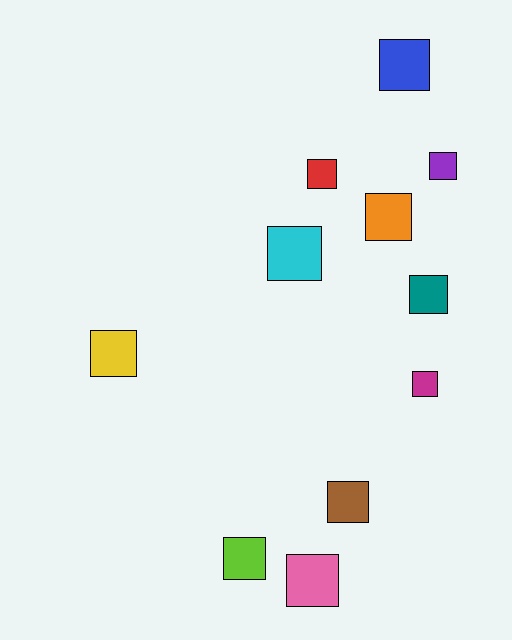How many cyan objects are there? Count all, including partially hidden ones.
There is 1 cyan object.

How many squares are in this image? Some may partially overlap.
There are 11 squares.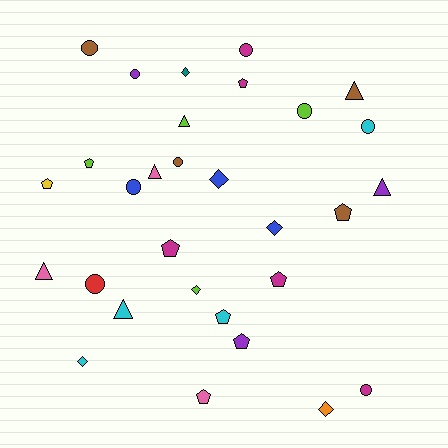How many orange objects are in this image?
There is 1 orange object.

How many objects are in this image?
There are 30 objects.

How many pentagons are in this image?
There are 9 pentagons.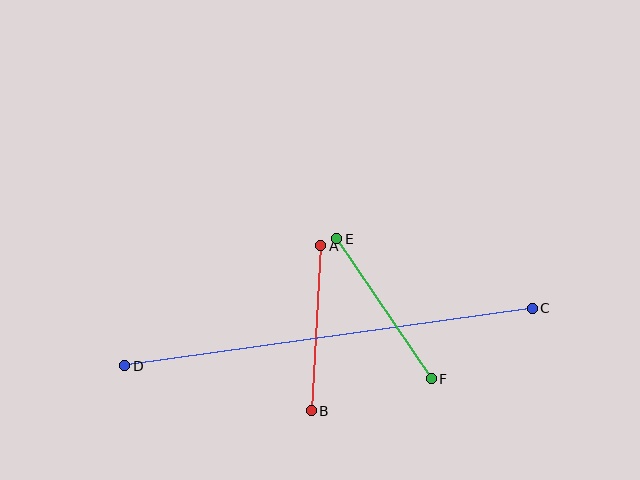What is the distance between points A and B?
The distance is approximately 165 pixels.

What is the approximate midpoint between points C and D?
The midpoint is at approximately (329, 337) pixels.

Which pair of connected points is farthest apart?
Points C and D are farthest apart.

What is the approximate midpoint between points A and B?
The midpoint is at approximately (316, 328) pixels.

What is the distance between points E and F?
The distance is approximately 169 pixels.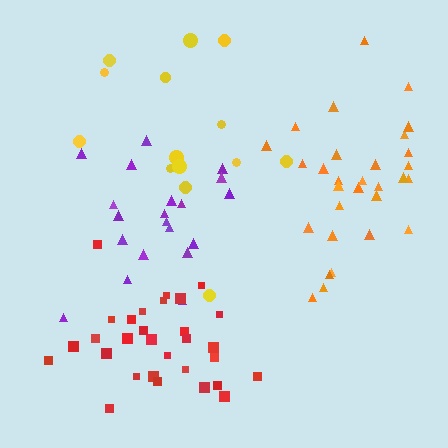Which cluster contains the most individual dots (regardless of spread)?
Red (30).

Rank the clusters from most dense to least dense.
purple, red, orange, yellow.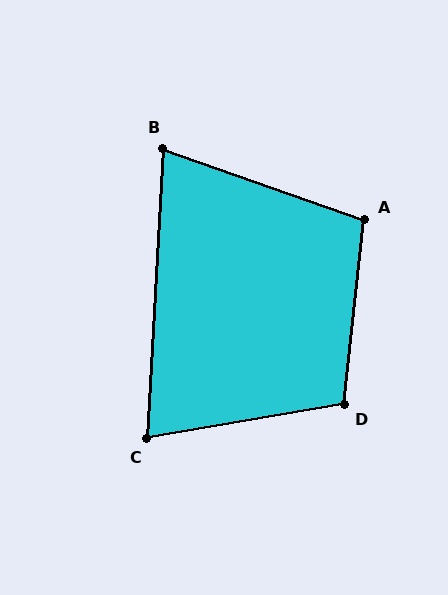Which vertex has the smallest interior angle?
B, at approximately 74 degrees.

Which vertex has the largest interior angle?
D, at approximately 106 degrees.